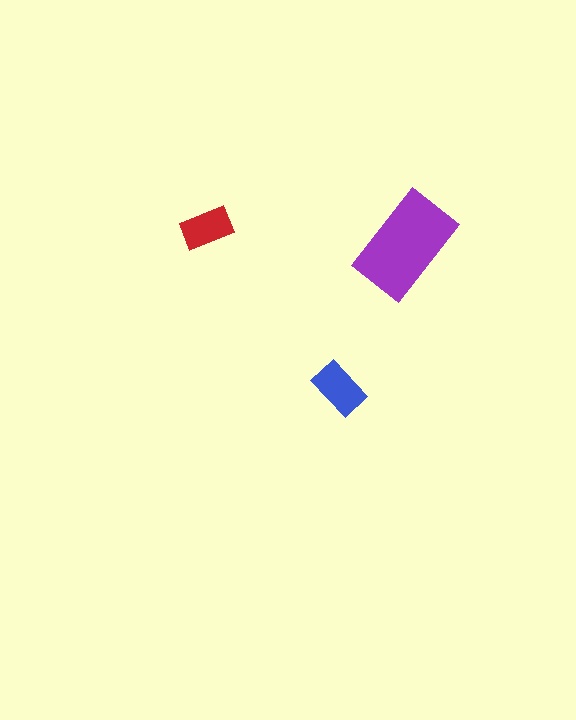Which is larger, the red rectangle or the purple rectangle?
The purple one.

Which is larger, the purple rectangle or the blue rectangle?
The purple one.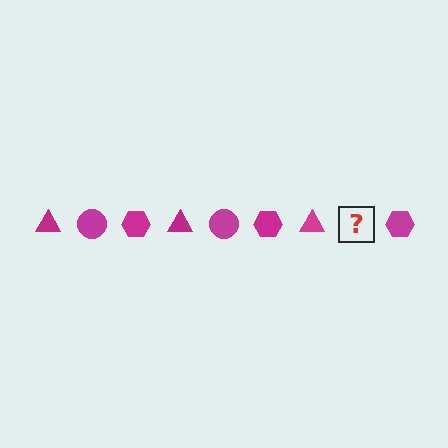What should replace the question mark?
The question mark should be replaced with a magenta circle.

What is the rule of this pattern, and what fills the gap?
The rule is that the pattern cycles through triangle, circle, hexagon shapes in magenta. The gap should be filled with a magenta circle.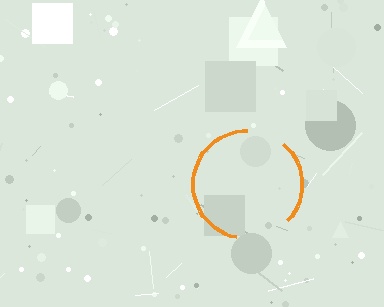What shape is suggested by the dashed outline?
The dashed outline suggests a circle.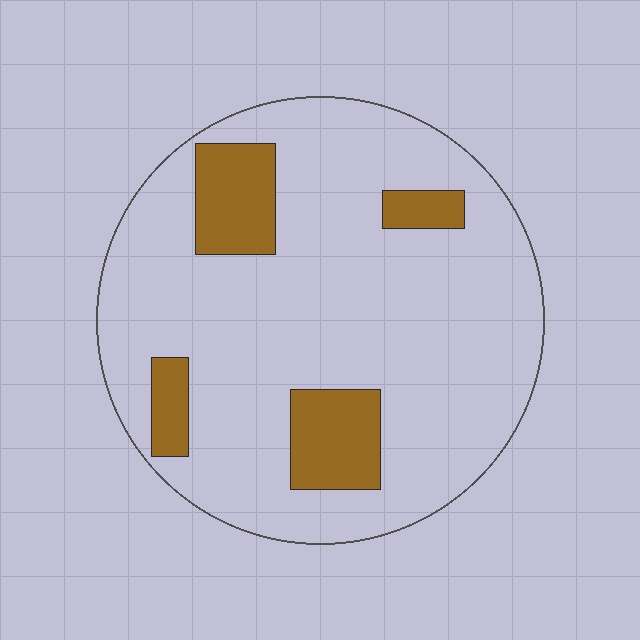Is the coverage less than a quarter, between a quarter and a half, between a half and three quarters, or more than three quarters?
Less than a quarter.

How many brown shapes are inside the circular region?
4.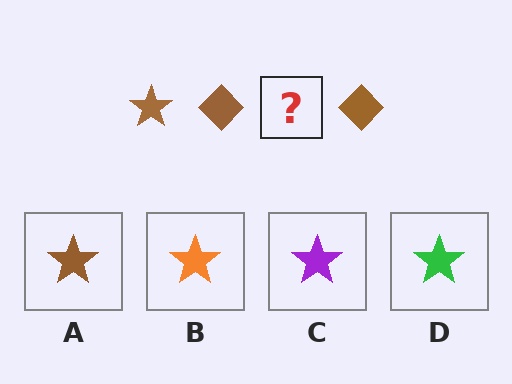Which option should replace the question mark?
Option A.